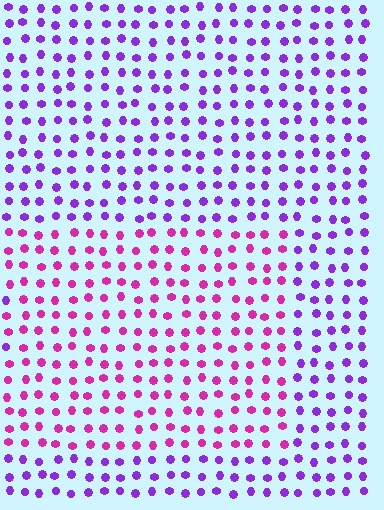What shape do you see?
I see a rectangle.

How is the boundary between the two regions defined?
The boundary is defined purely by a slight shift in hue (about 41 degrees). Spacing, size, and orientation are identical on both sides.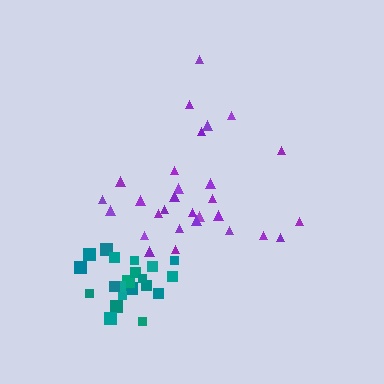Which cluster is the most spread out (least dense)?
Purple.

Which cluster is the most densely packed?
Teal.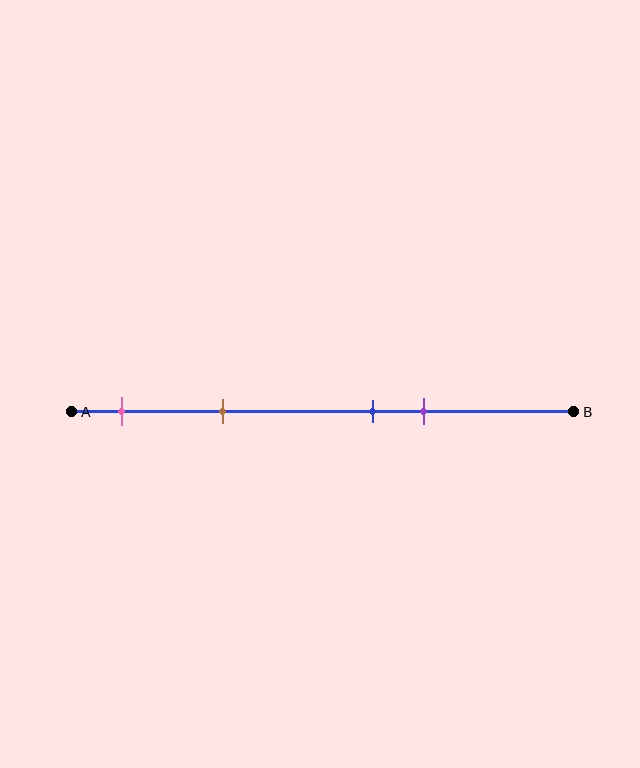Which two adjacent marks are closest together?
The blue and purple marks are the closest adjacent pair.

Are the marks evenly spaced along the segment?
No, the marks are not evenly spaced.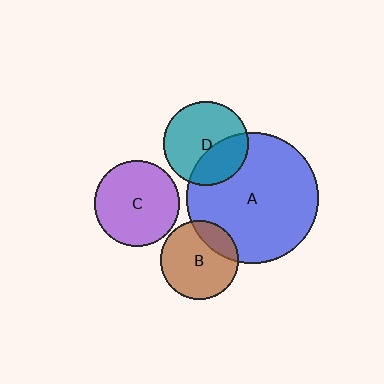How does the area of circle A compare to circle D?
Approximately 2.4 times.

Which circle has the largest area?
Circle A (blue).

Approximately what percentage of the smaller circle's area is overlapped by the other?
Approximately 20%.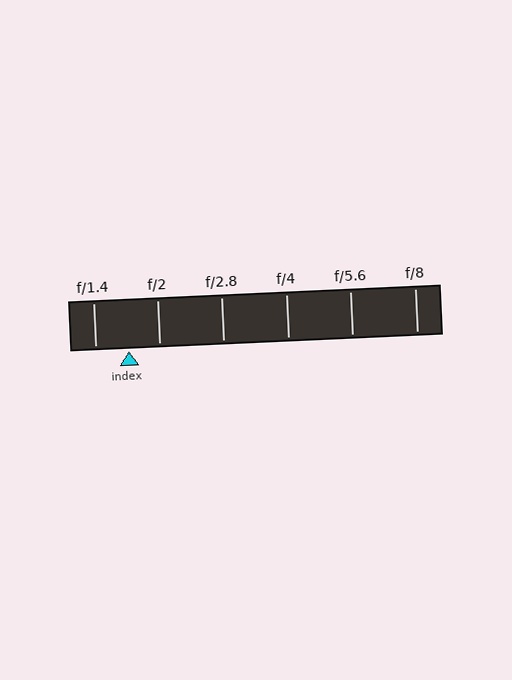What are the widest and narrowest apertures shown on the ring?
The widest aperture shown is f/1.4 and the narrowest is f/8.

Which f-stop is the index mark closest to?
The index mark is closest to f/2.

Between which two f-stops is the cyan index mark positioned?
The index mark is between f/1.4 and f/2.